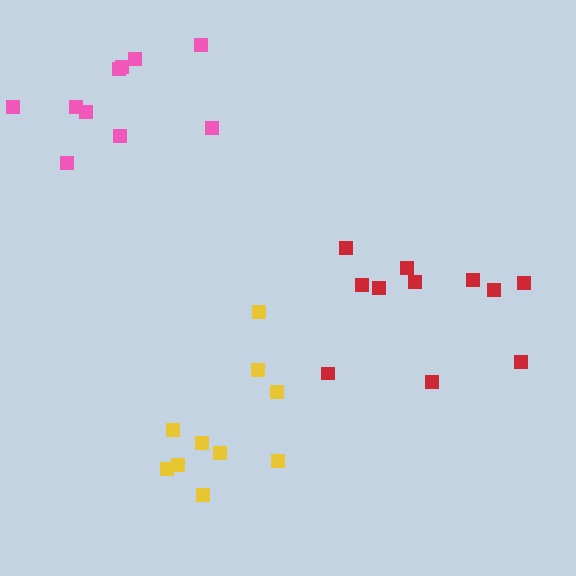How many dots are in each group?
Group 1: 10 dots, Group 2: 11 dots, Group 3: 10 dots (31 total).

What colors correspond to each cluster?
The clusters are colored: yellow, red, pink.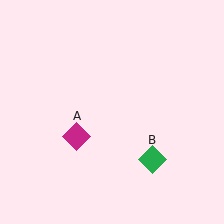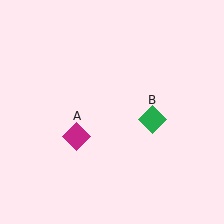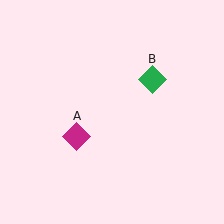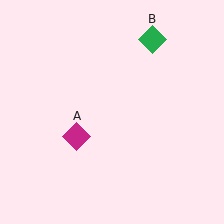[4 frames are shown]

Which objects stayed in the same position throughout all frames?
Magenta diamond (object A) remained stationary.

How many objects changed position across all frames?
1 object changed position: green diamond (object B).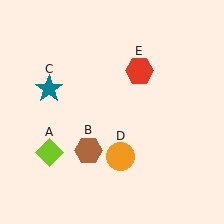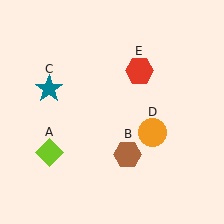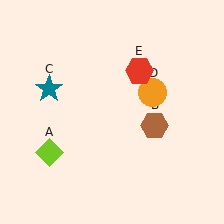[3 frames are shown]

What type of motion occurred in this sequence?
The brown hexagon (object B), orange circle (object D) rotated counterclockwise around the center of the scene.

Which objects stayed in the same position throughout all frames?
Lime diamond (object A) and teal star (object C) and red hexagon (object E) remained stationary.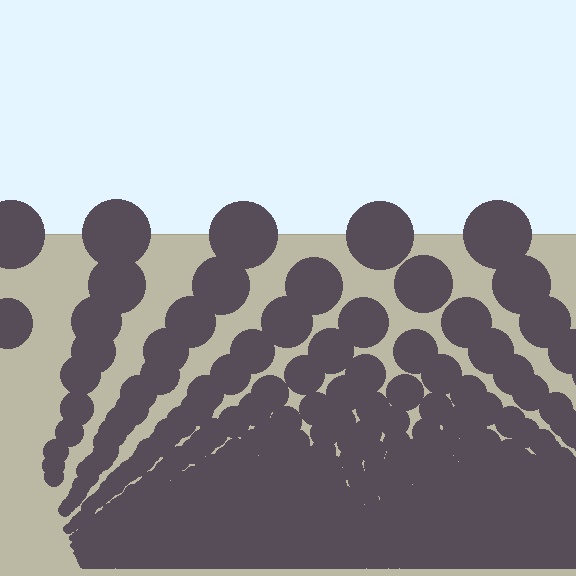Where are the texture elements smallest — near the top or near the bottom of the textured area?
Near the bottom.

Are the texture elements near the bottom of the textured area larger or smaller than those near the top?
Smaller. The gradient is inverted — elements near the bottom are smaller and denser.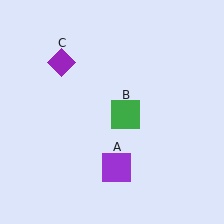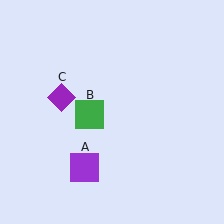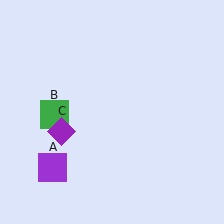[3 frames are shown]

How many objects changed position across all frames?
3 objects changed position: purple square (object A), green square (object B), purple diamond (object C).